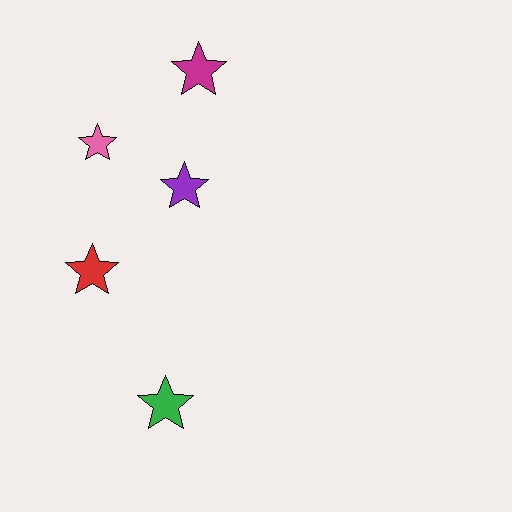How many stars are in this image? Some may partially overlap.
There are 5 stars.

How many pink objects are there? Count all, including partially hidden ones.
There is 1 pink object.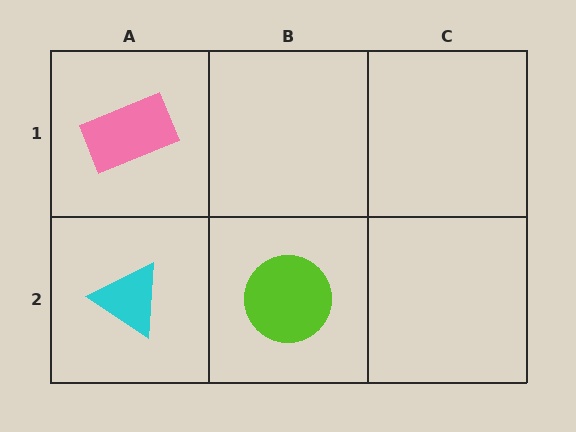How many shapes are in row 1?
1 shape.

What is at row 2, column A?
A cyan triangle.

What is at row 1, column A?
A pink rectangle.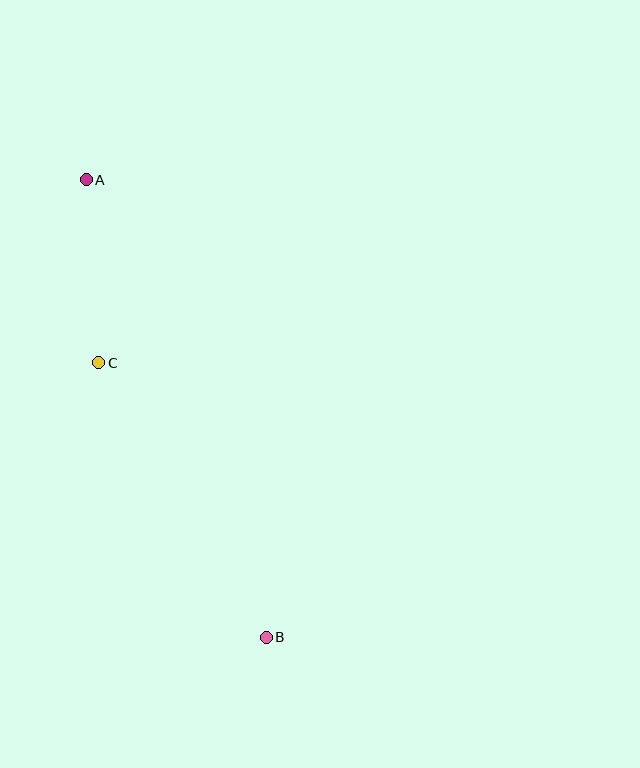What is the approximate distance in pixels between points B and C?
The distance between B and C is approximately 321 pixels.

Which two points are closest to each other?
Points A and C are closest to each other.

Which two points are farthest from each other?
Points A and B are farthest from each other.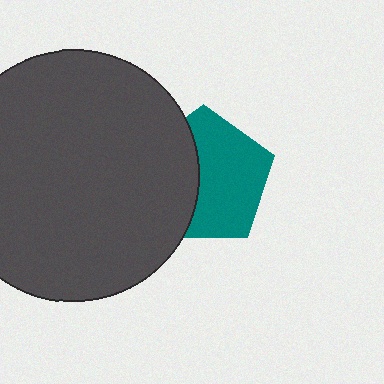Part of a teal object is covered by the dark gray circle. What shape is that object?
It is a pentagon.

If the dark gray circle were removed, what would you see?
You would see the complete teal pentagon.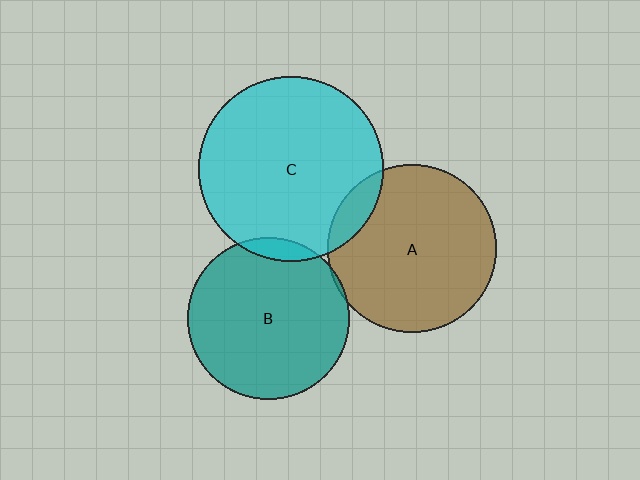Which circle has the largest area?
Circle C (cyan).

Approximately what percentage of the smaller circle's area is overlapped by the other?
Approximately 5%.